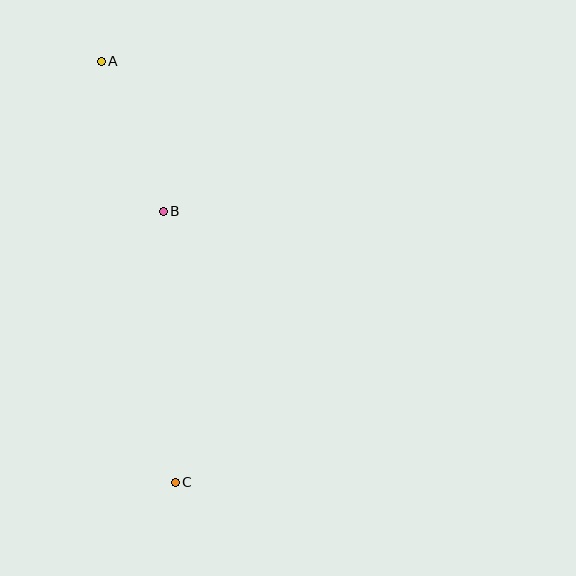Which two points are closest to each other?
Points A and B are closest to each other.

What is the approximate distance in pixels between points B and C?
The distance between B and C is approximately 271 pixels.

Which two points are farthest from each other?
Points A and C are farthest from each other.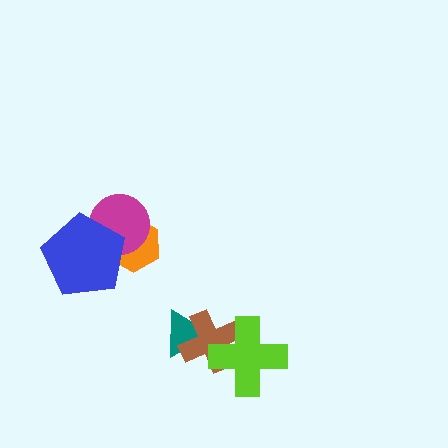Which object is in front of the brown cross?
The lime cross is in front of the brown cross.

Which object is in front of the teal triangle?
The brown cross is in front of the teal triangle.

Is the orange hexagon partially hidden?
Yes, it is partially covered by another shape.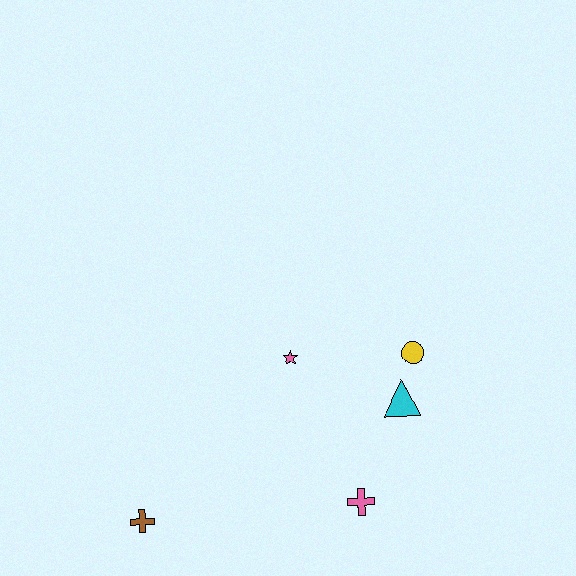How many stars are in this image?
There is 1 star.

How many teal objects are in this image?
There are no teal objects.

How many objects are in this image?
There are 5 objects.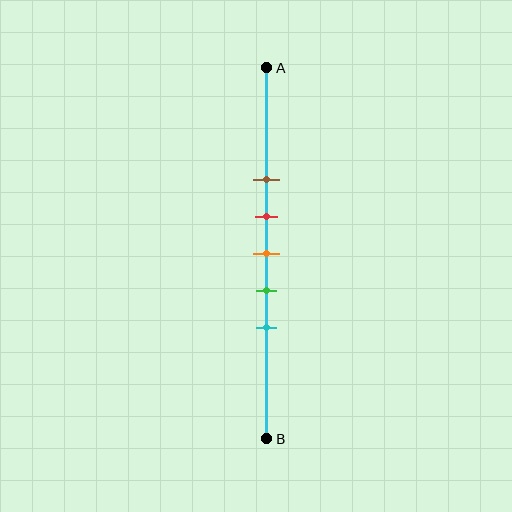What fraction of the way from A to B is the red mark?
The red mark is approximately 40% (0.4) of the way from A to B.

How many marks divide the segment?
There are 5 marks dividing the segment.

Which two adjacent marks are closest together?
The red and orange marks are the closest adjacent pair.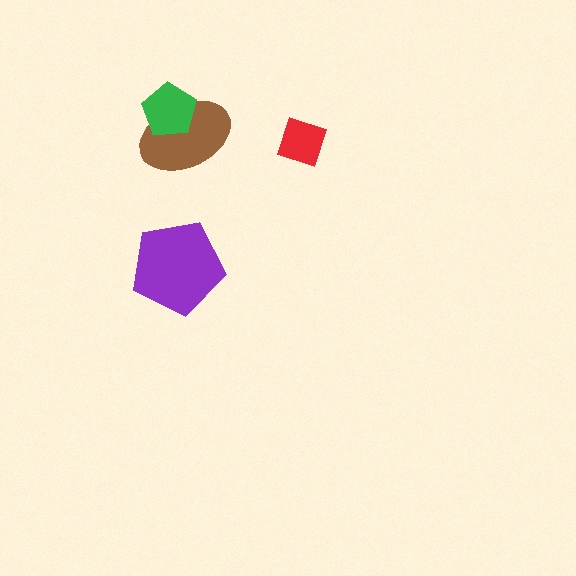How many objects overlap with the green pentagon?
1 object overlaps with the green pentagon.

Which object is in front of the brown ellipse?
The green pentagon is in front of the brown ellipse.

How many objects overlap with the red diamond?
0 objects overlap with the red diamond.